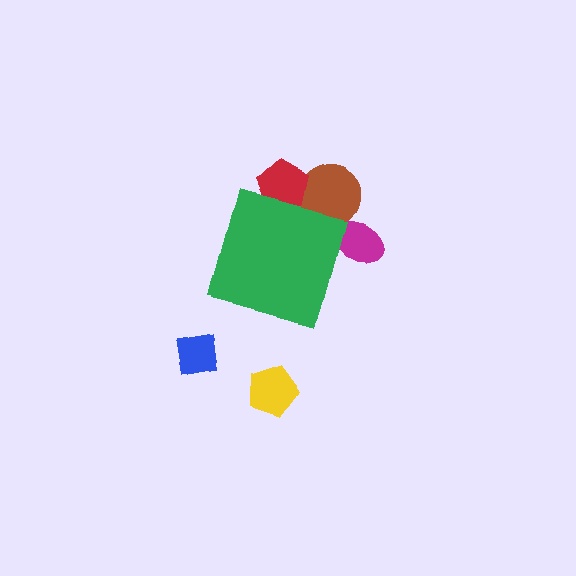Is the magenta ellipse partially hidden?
Yes, the magenta ellipse is partially hidden behind the green diamond.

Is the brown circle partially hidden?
Yes, the brown circle is partially hidden behind the green diamond.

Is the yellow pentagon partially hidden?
No, the yellow pentagon is fully visible.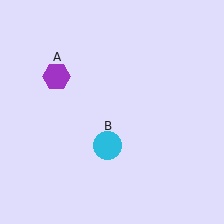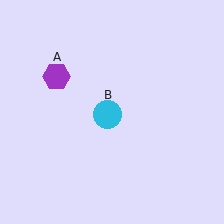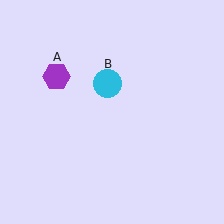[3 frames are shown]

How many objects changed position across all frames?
1 object changed position: cyan circle (object B).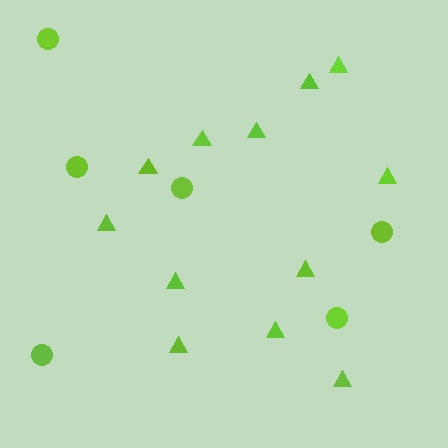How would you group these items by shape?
There are 2 groups: one group of circles (6) and one group of triangles (12).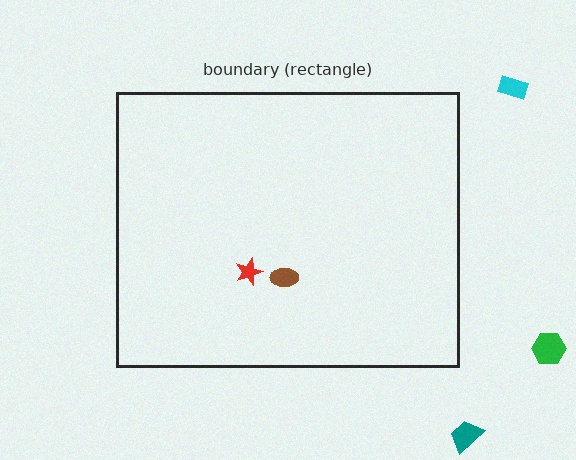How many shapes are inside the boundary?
2 inside, 3 outside.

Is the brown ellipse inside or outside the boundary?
Inside.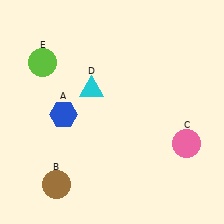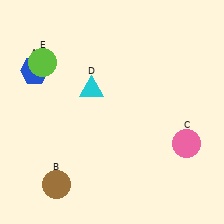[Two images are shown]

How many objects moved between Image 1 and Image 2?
1 object moved between the two images.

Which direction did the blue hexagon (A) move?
The blue hexagon (A) moved up.